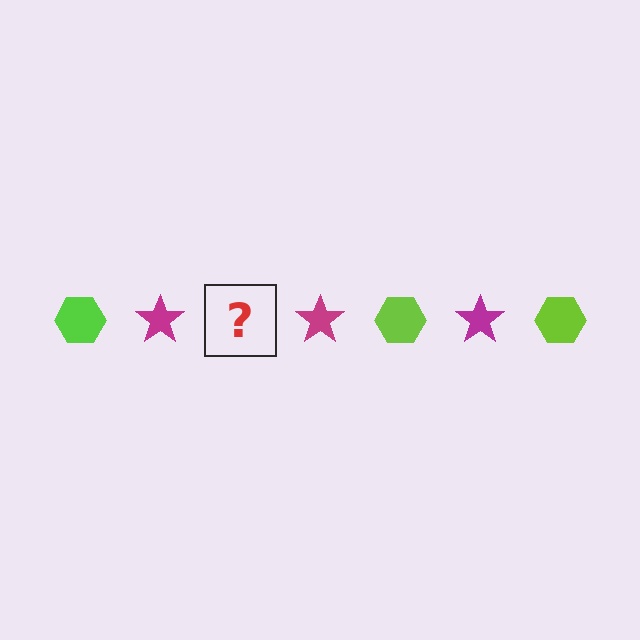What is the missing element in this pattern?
The missing element is a lime hexagon.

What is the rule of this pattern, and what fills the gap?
The rule is that the pattern alternates between lime hexagon and magenta star. The gap should be filled with a lime hexagon.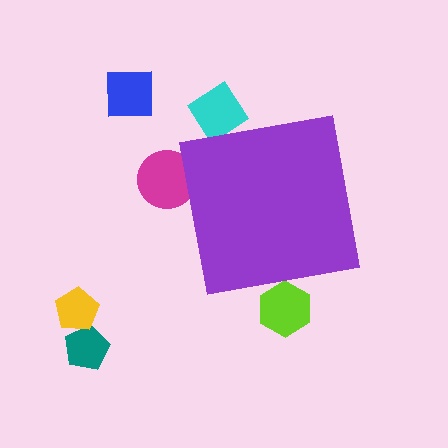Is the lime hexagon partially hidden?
Yes, the lime hexagon is partially hidden behind the purple square.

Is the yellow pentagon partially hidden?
No, the yellow pentagon is fully visible.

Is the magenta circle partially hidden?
Yes, the magenta circle is partially hidden behind the purple square.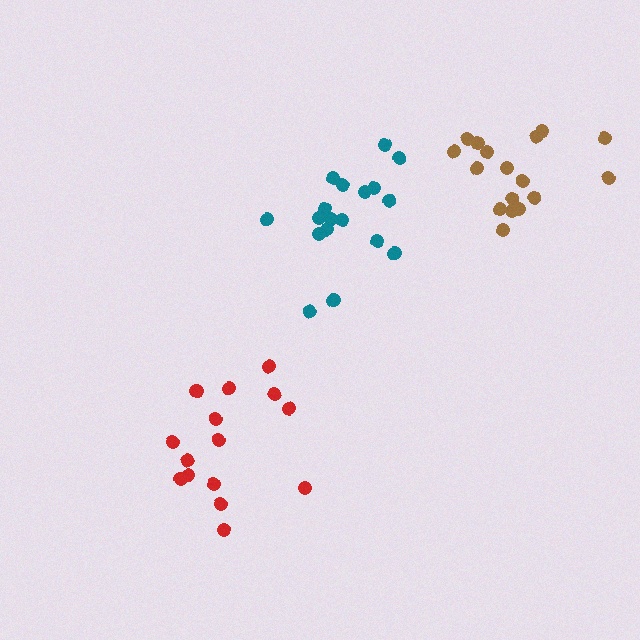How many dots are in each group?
Group 1: 18 dots, Group 2: 17 dots, Group 3: 15 dots (50 total).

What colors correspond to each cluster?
The clusters are colored: teal, brown, red.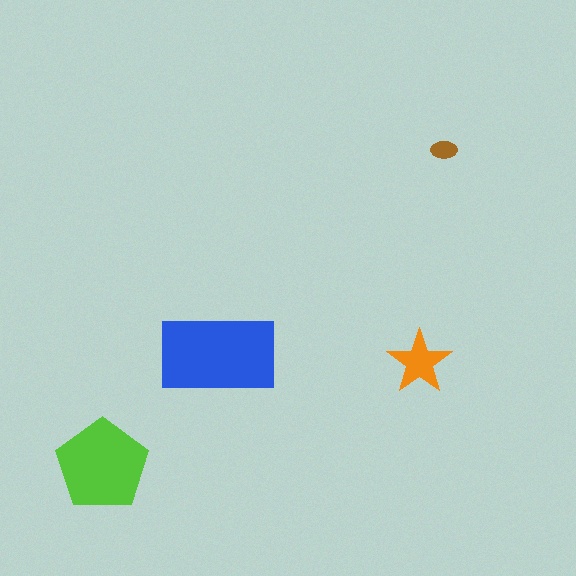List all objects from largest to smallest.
The blue rectangle, the lime pentagon, the orange star, the brown ellipse.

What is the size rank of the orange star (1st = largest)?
3rd.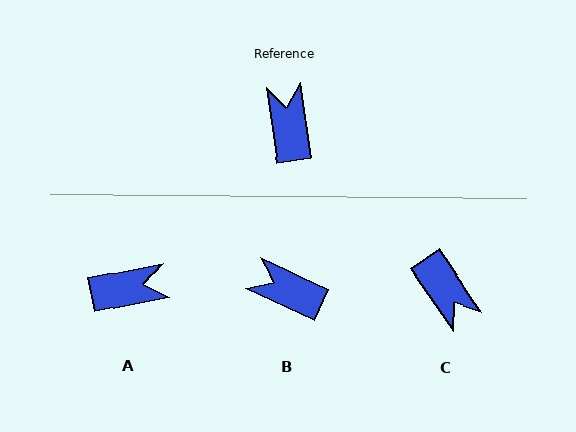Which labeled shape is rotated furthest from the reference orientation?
C, about 153 degrees away.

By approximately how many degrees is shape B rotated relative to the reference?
Approximately 57 degrees counter-clockwise.